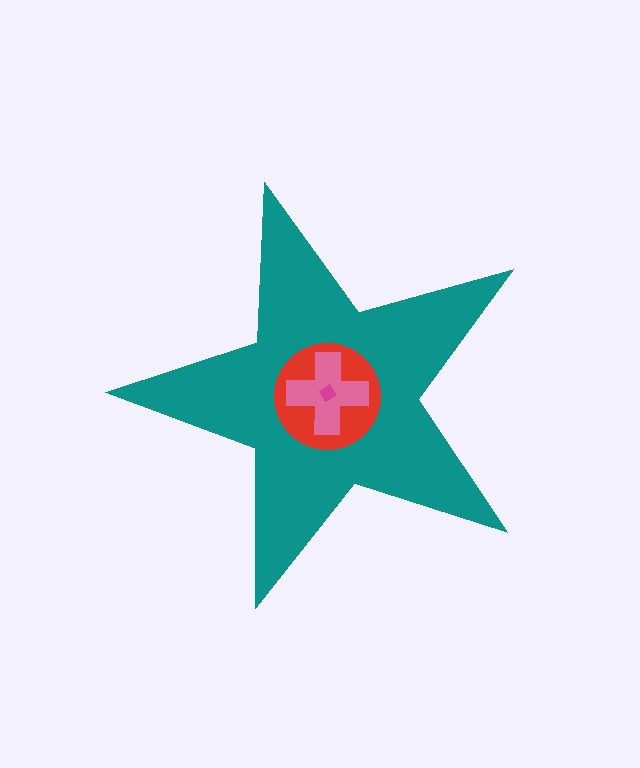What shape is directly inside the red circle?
The pink cross.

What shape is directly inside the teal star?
The red circle.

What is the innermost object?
The magenta diamond.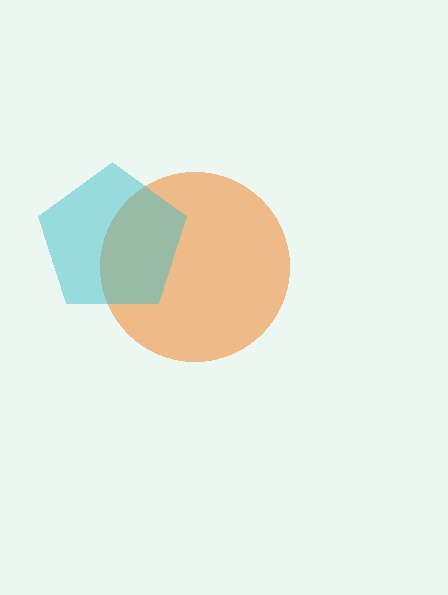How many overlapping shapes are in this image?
There are 2 overlapping shapes in the image.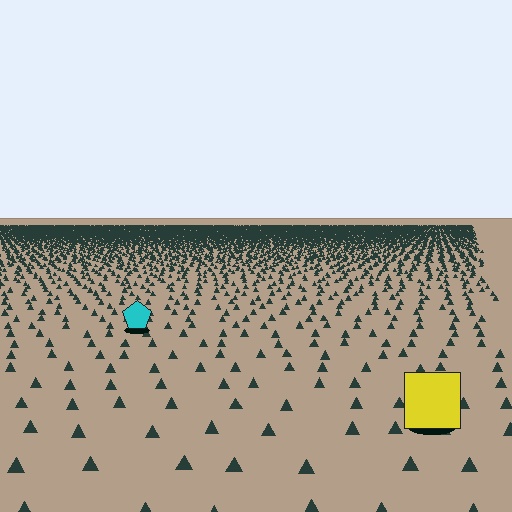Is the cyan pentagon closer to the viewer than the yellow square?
No. The yellow square is closer — you can tell from the texture gradient: the ground texture is coarser near it.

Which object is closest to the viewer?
The yellow square is closest. The texture marks near it are larger and more spread out.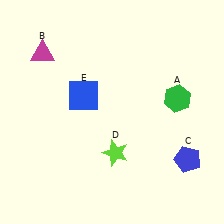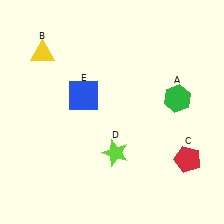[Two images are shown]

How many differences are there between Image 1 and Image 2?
There are 2 differences between the two images.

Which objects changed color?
B changed from magenta to yellow. C changed from blue to red.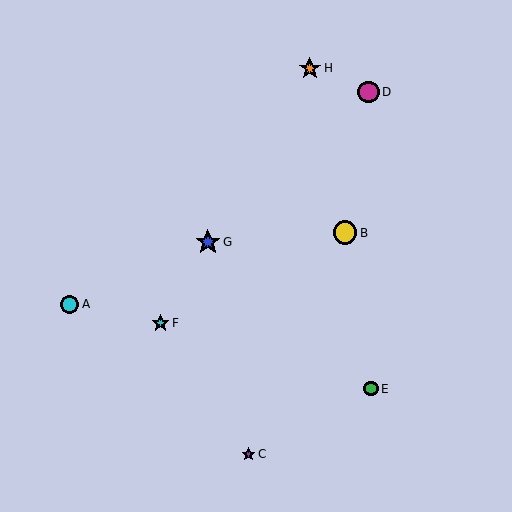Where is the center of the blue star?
The center of the blue star is at (208, 242).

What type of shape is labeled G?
Shape G is a blue star.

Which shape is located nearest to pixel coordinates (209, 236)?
The blue star (labeled G) at (208, 242) is nearest to that location.